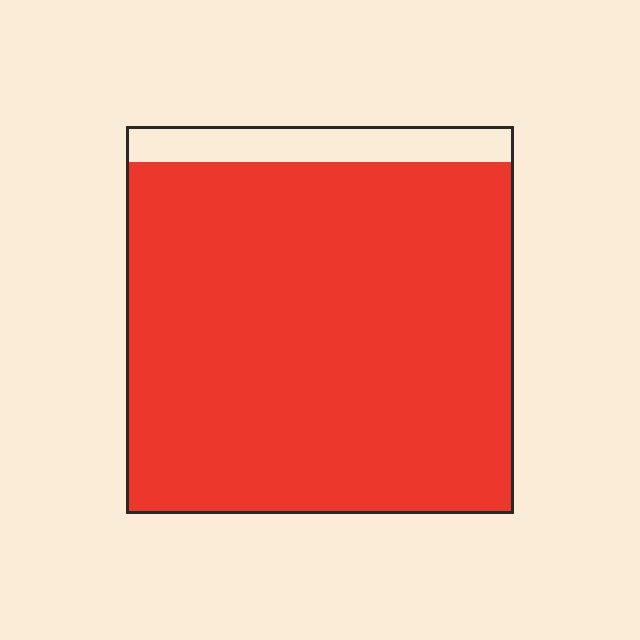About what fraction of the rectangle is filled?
About nine tenths (9/10).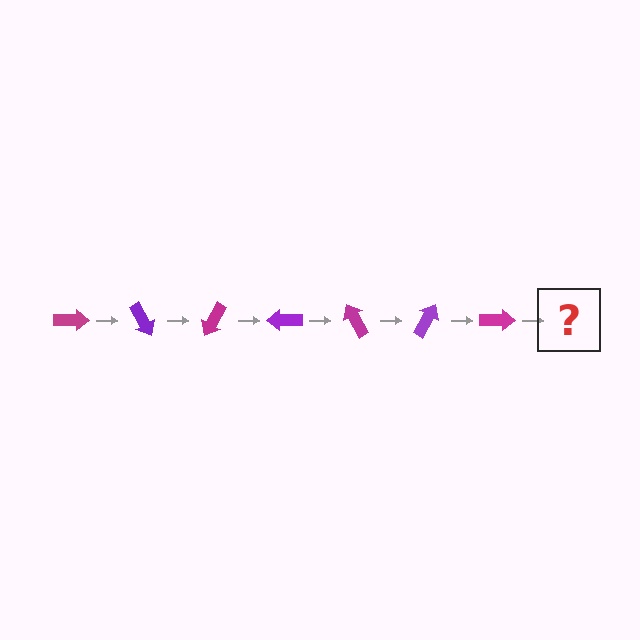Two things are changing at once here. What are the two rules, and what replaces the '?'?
The two rules are that it rotates 60 degrees each step and the color cycles through magenta and purple. The '?' should be a purple arrow, rotated 420 degrees from the start.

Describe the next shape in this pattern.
It should be a purple arrow, rotated 420 degrees from the start.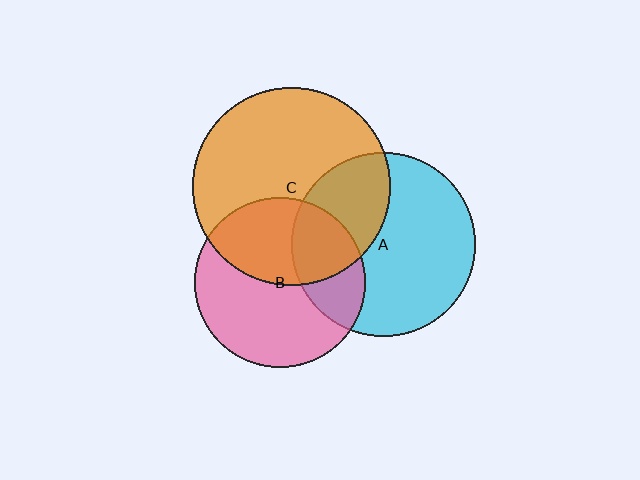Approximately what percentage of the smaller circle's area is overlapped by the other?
Approximately 35%.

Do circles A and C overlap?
Yes.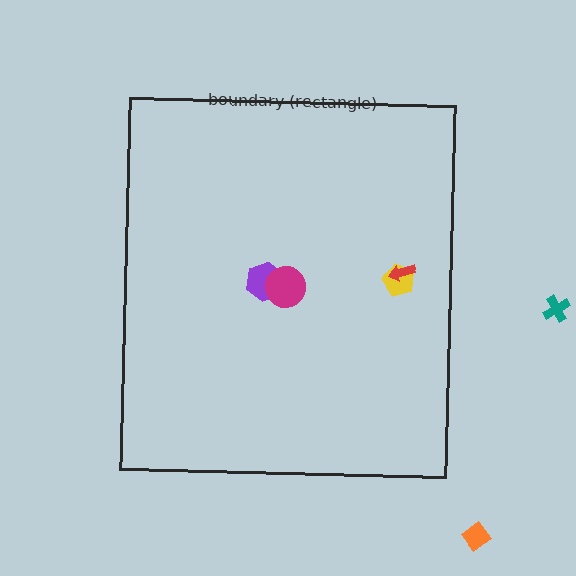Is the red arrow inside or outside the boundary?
Inside.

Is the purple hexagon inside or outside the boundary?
Inside.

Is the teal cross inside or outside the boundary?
Outside.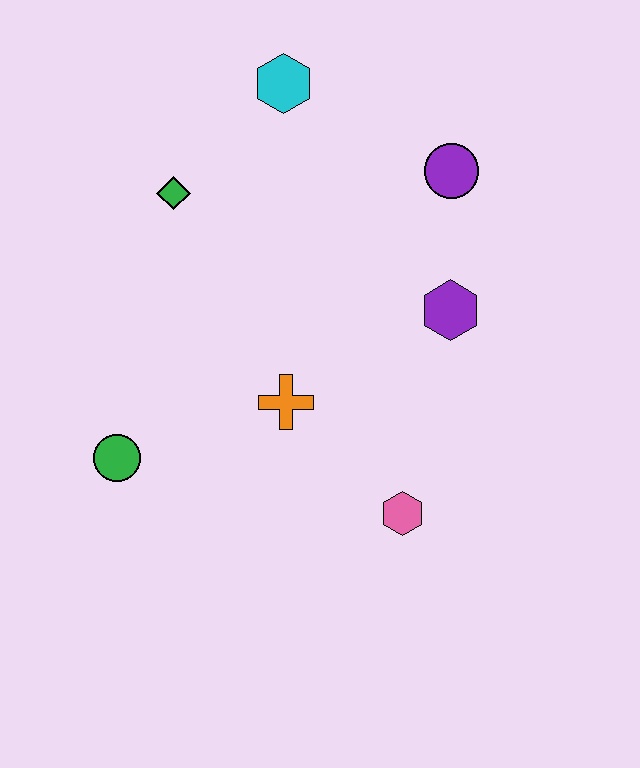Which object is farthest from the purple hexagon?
The green circle is farthest from the purple hexagon.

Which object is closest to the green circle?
The orange cross is closest to the green circle.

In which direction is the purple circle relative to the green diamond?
The purple circle is to the right of the green diamond.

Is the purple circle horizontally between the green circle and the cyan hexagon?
No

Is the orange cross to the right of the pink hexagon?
No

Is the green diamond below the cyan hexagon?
Yes